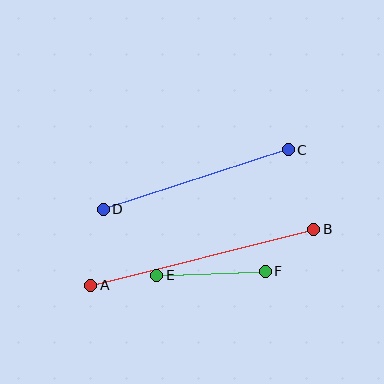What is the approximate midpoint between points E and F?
The midpoint is at approximately (211, 273) pixels.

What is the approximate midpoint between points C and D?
The midpoint is at approximately (196, 180) pixels.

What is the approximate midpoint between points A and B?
The midpoint is at approximately (202, 257) pixels.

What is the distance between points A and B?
The distance is approximately 230 pixels.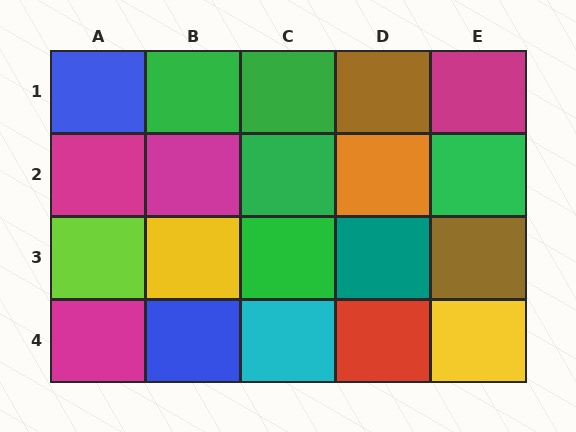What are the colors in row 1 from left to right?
Blue, green, green, brown, magenta.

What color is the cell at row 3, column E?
Brown.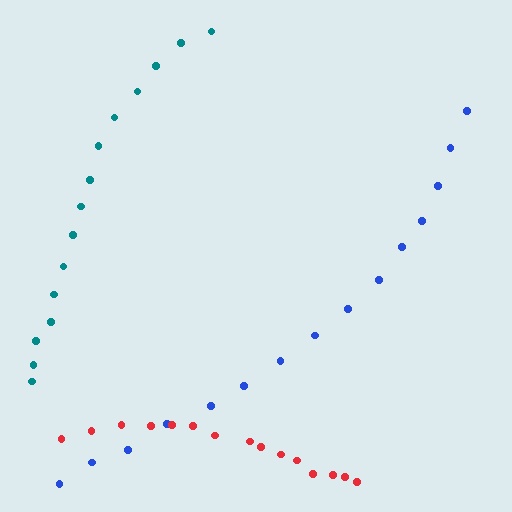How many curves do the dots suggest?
There are 3 distinct paths.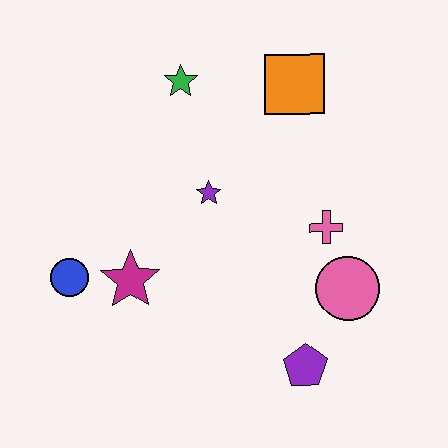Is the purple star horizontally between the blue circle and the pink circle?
Yes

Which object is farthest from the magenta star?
The orange square is farthest from the magenta star.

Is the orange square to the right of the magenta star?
Yes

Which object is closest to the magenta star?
The blue circle is closest to the magenta star.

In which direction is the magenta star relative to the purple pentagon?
The magenta star is to the left of the purple pentagon.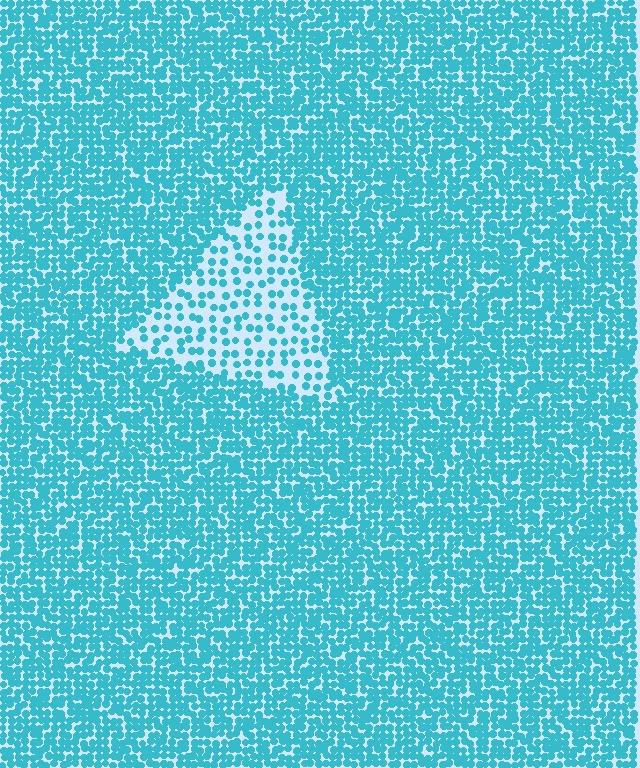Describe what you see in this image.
The image contains small cyan elements arranged at two different densities. A triangle-shaped region is visible where the elements are less densely packed than the surrounding area.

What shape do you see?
I see a triangle.